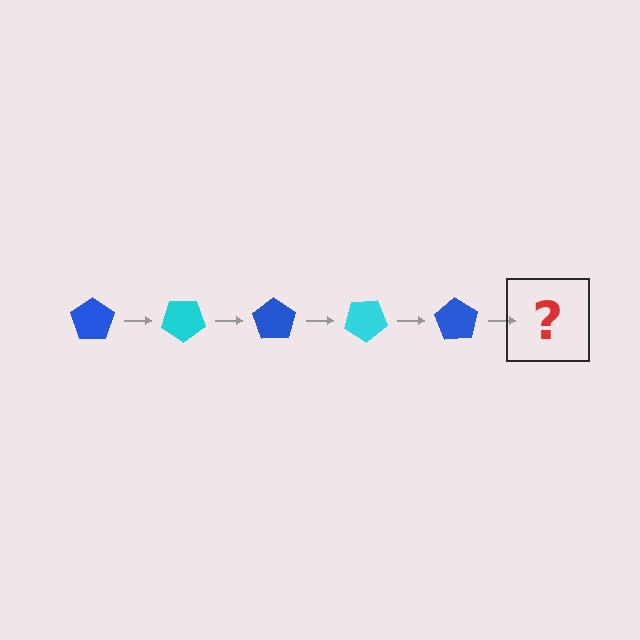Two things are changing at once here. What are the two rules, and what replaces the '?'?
The two rules are that it rotates 35 degrees each step and the color cycles through blue and cyan. The '?' should be a cyan pentagon, rotated 175 degrees from the start.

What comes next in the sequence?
The next element should be a cyan pentagon, rotated 175 degrees from the start.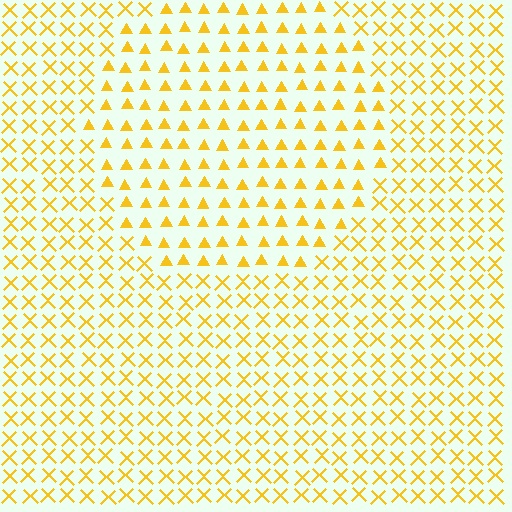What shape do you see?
I see a circle.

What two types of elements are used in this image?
The image uses triangles inside the circle region and X marks outside it.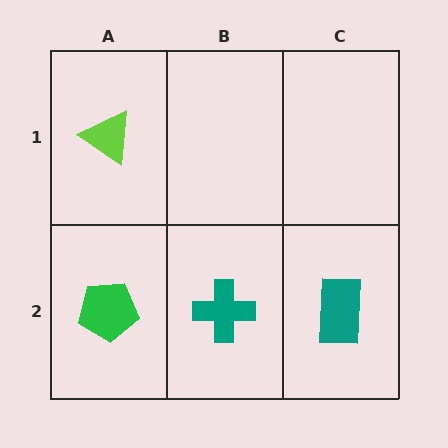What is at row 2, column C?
A teal rectangle.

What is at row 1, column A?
A lime triangle.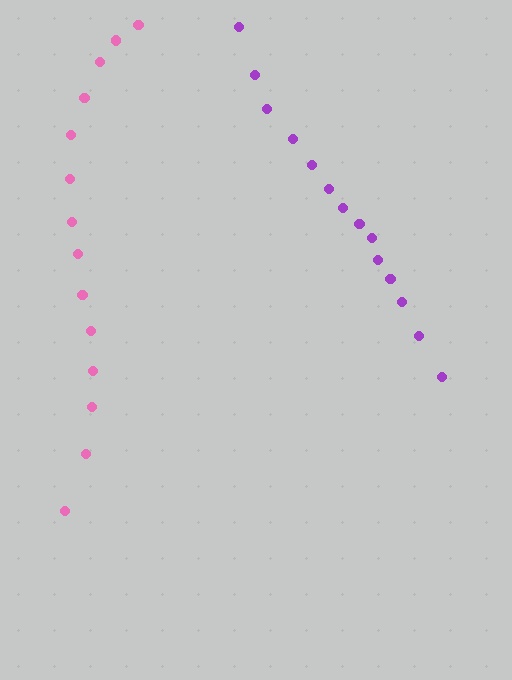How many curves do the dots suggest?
There are 2 distinct paths.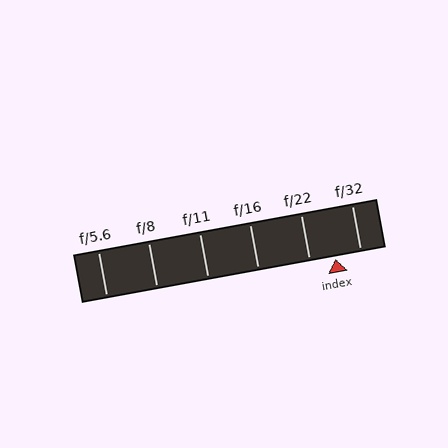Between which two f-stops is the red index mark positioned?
The index mark is between f/22 and f/32.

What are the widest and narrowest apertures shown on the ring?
The widest aperture shown is f/5.6 and the narrowest is f/32.